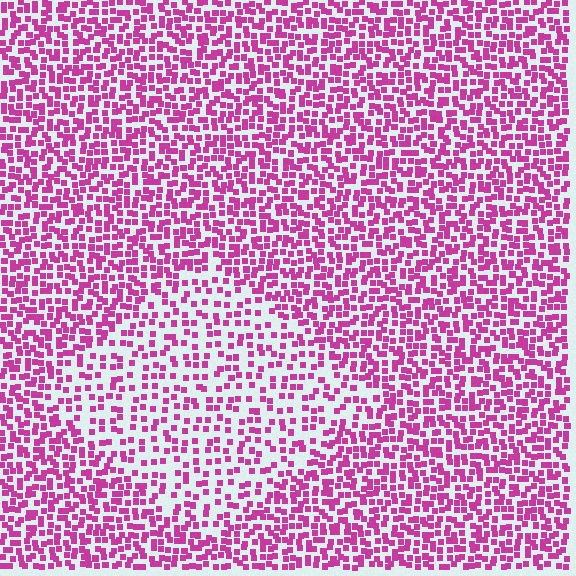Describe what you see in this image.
The image contains small magenta elements arranged at two different densities. A diamond-shaped region is visible where the elements are less densely packed than the surrounding area.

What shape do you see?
I see a diamond.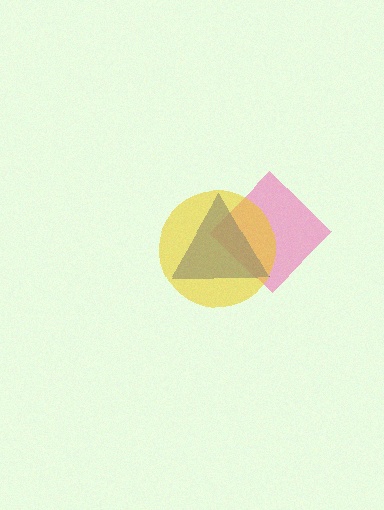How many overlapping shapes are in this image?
There are 3 overlapping shapes in the image.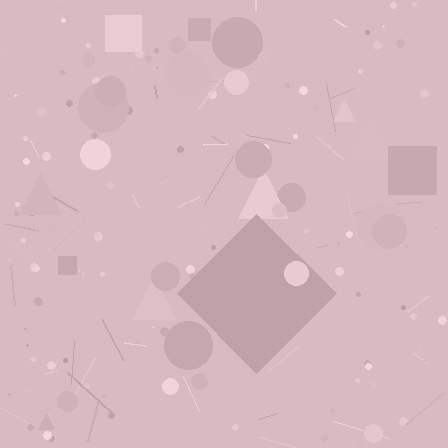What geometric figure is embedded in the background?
A diamond is embedded in the background.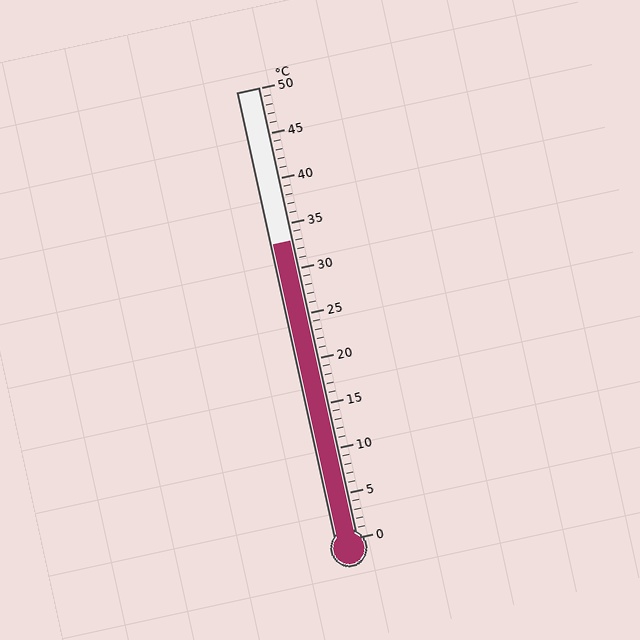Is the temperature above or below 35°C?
The temperature is below 35°C.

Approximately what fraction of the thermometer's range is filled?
The thermometer is filled to approximately 65% of its range.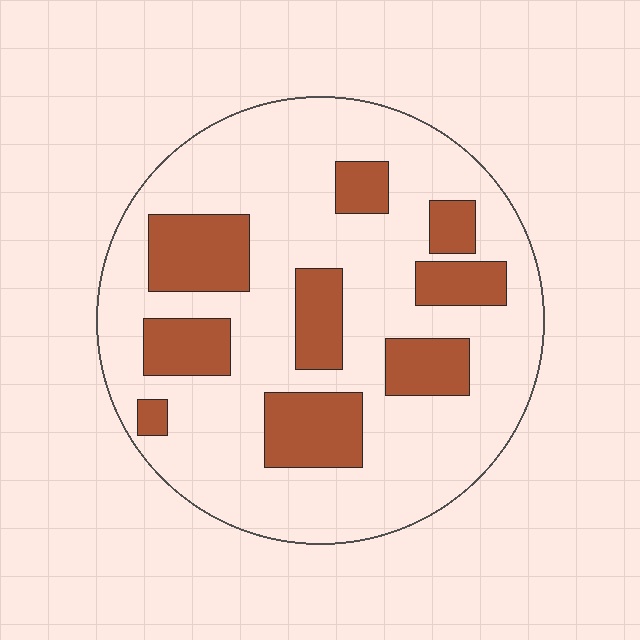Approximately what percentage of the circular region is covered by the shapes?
Approximately 25%.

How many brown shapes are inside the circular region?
9.